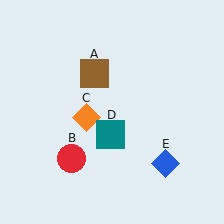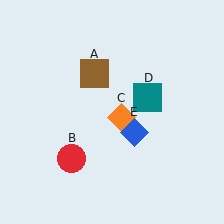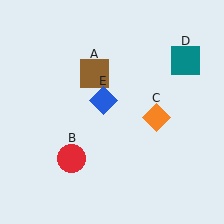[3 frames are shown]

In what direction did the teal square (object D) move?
The teal square (object D) moved up and to the right.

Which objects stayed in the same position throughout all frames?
Brown square (object A) and red circle (object B) remained stationary.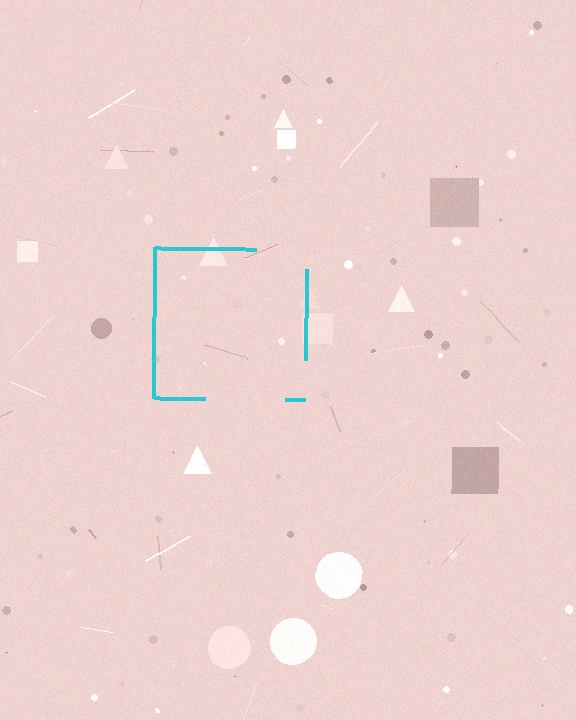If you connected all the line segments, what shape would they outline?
They would outline a square.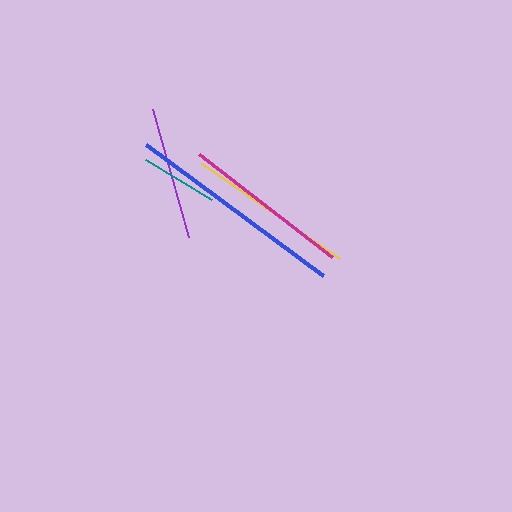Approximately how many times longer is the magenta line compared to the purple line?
The magenta line is approximately 1.3 times the length of the purple line.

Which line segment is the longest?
The blue line is the longest at approximately 220 pixels.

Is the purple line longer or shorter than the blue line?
The blue line is longer than the purple line.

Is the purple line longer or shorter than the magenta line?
The magenta line is longer than the purple line.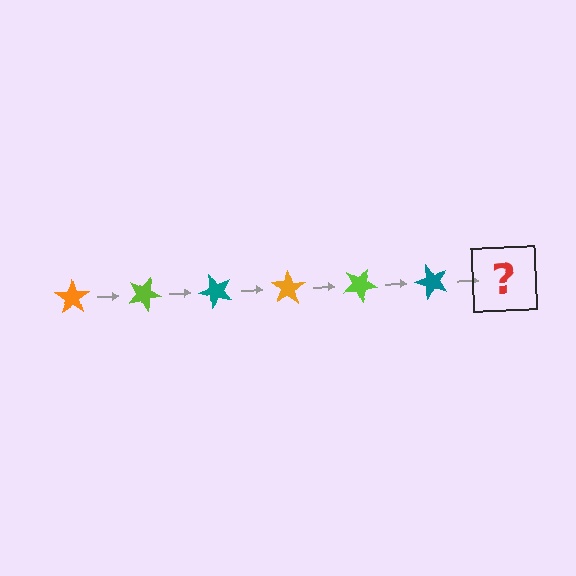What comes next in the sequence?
The next element should be an orange star, rotated 150 degrees from the start.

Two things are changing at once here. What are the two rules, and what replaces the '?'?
The two rules are that it rotates 25 degrees each step and the color cycles through orange, lime, and teal. The '?' should be an orange star, rotated 150 degrees from the start.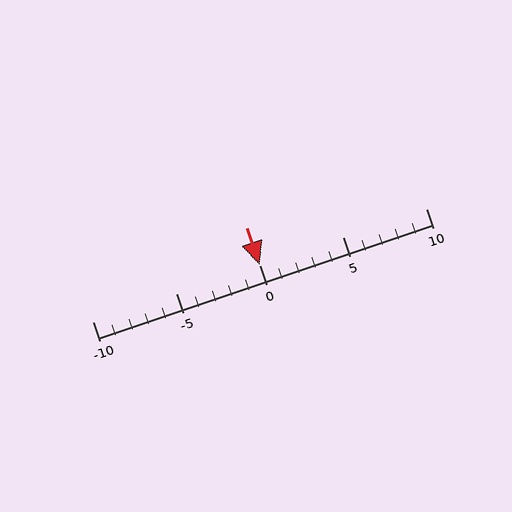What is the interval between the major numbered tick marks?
The major tick marks are spaced 5 units apart.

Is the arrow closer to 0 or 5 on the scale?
The arrow is closer to 0.